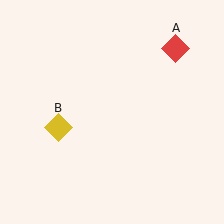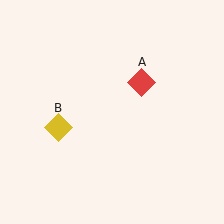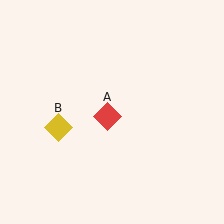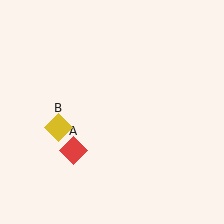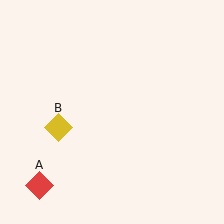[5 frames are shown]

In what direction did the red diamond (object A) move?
The red diamond (object A) moved down and to the left.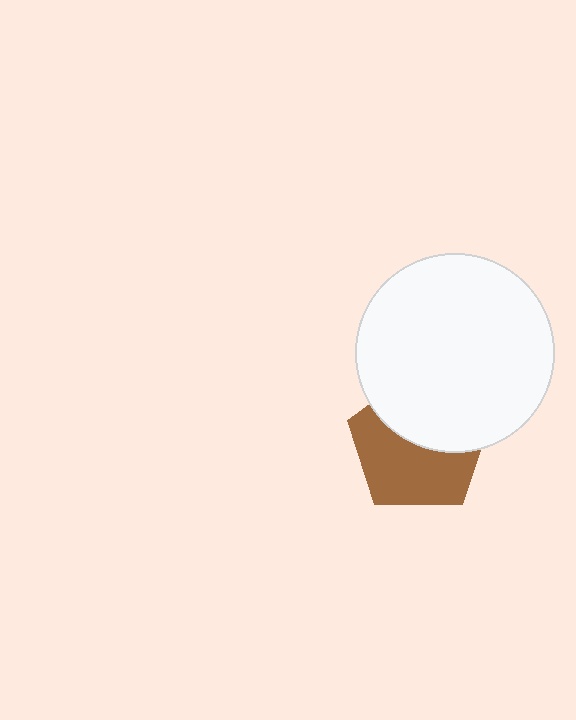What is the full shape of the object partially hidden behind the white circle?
The partially hidden object is a brown pentagon.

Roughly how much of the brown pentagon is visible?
About half of it is visible (roughly 55%).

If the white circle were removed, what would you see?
You would see the complete brown pentagon.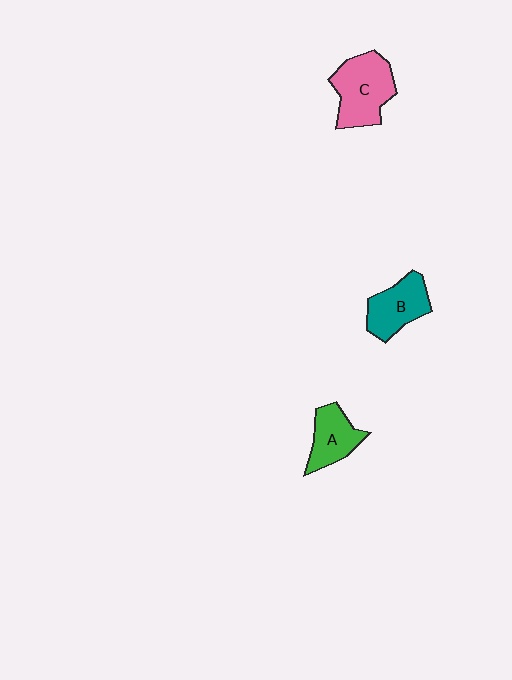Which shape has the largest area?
Shape C (pink).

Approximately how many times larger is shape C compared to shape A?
Approximately 1.5 times.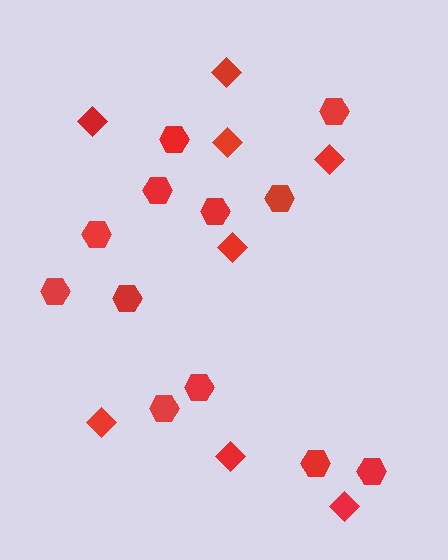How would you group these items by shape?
There are 2 groups: one group of diamonds (8) and one group of hexagons (12).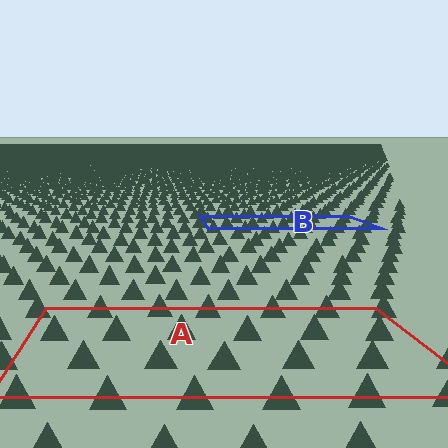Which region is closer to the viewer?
Region A is closer. The texture elements there are larger and more spread out.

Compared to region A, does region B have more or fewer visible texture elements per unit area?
Region B has more texture elements per unit area — they are packed more densely because it is farther away.